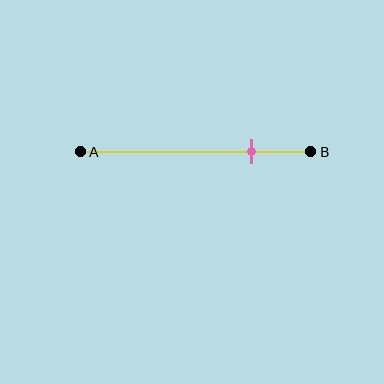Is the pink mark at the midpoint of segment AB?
No, the mark is at about 75% from A, not at the 50% midpoint.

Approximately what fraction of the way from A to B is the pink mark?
The pink mark is approximately 75% of the way from A to B.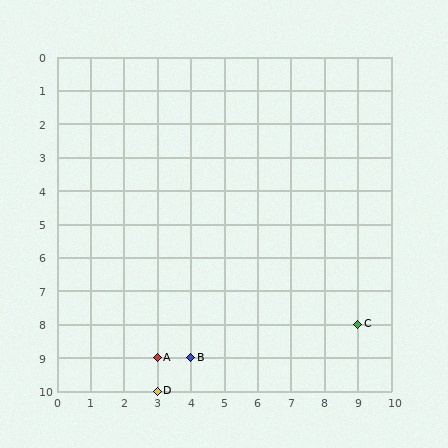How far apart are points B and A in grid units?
Points B and A are 1 column apart.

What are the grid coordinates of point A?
Point A is at grid coordinates (3, 9).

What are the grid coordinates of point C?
Point C is at grid coordinates (9, 8).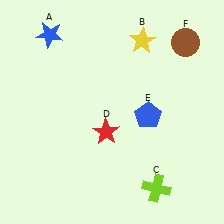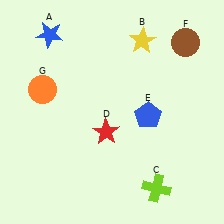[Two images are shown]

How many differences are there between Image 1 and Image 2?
There is 1 difference between the two images.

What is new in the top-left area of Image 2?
An orange circle (G) was added in the top-left area of Image 2.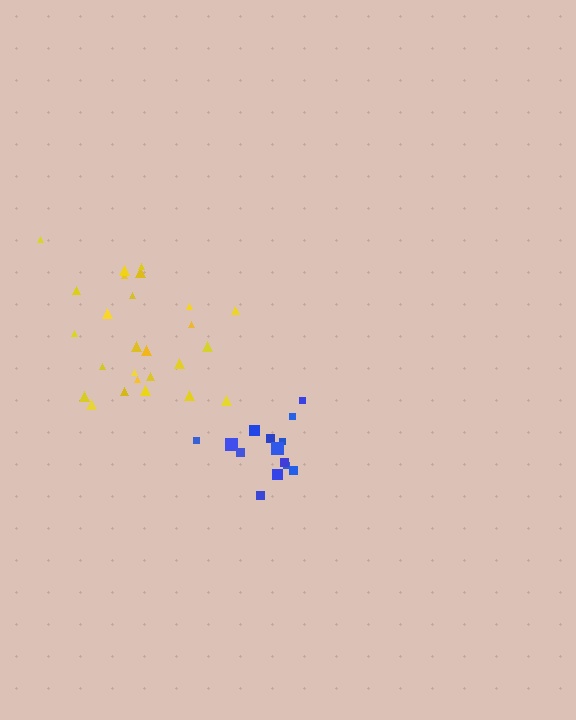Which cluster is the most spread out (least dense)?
Yellow.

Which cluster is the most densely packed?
Blue.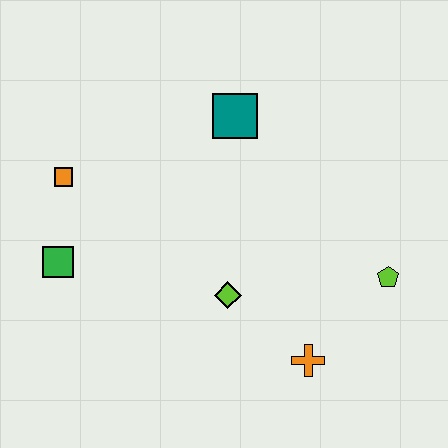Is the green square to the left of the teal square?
Yes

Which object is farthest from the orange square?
The lime pentagon is farthest from the orange square.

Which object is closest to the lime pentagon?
The orange cross is closest to the lime pentagon.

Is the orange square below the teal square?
Yes